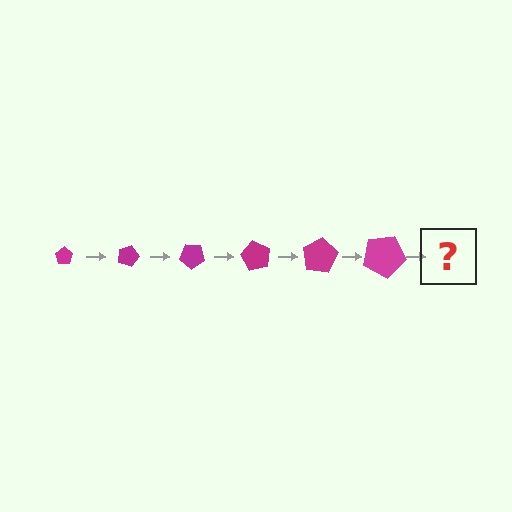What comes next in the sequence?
The next element should be a pentagon, larger than the previous one and rotated 120 degrees from the start.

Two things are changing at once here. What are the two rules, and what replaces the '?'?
The two rules are that the pentagon grows larger each step and it rotates 20 degrees each step. The '?' should be a pentagon, larger than the previous one and rotated 120 degrees from the start.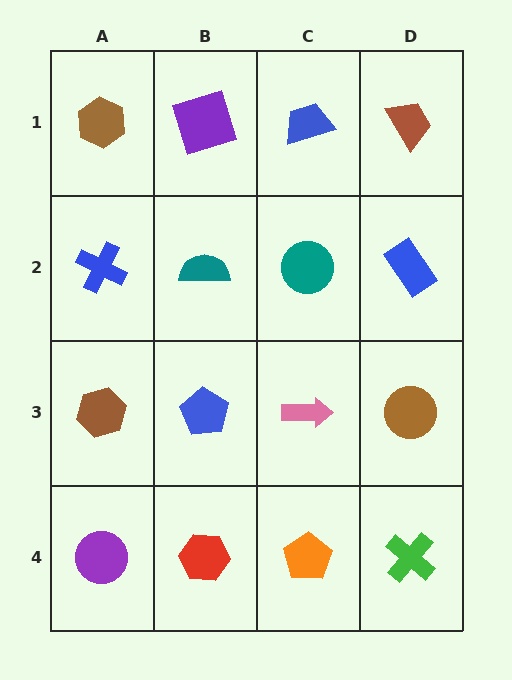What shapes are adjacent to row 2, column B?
A purple square (row 1, column B), a blue pentagon (row 3, column B), a blue cross (row 2, column A), a teal circle (row 2, column C).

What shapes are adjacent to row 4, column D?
A brown circle (row 3, column D), an orange pentagon (row 4, column C).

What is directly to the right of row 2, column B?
A teal circle.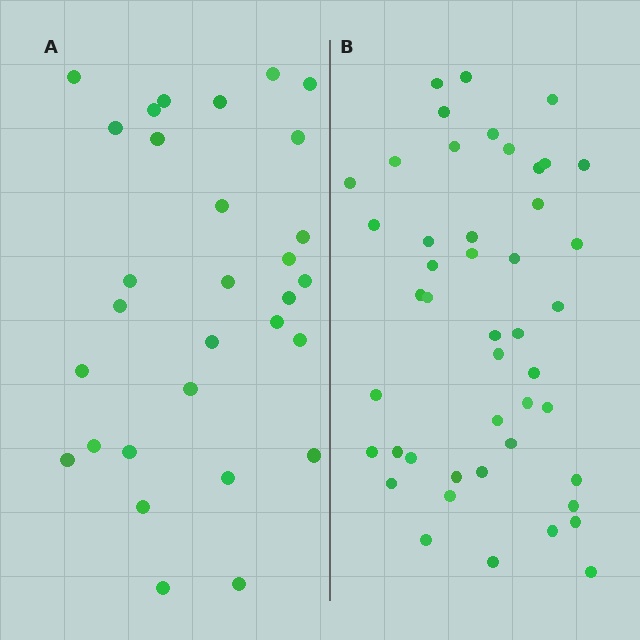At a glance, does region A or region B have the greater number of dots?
Region B (the right region) has more dots.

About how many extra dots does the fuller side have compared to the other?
Region B has approximately 15 more dots than region A.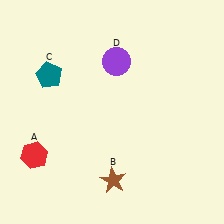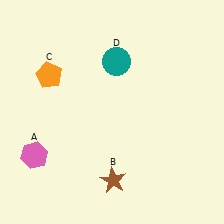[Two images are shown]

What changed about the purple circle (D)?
In Image 1, D is purple. In Image 2, it changed to teal.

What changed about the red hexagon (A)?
In Image 1, A is red. In Image 2, it changed to pink.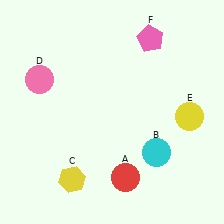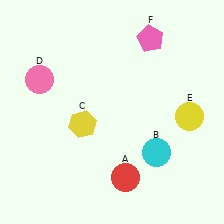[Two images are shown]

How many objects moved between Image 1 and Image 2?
1 object moved between the two images.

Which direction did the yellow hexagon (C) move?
The yellow hexagon (C) moved up.